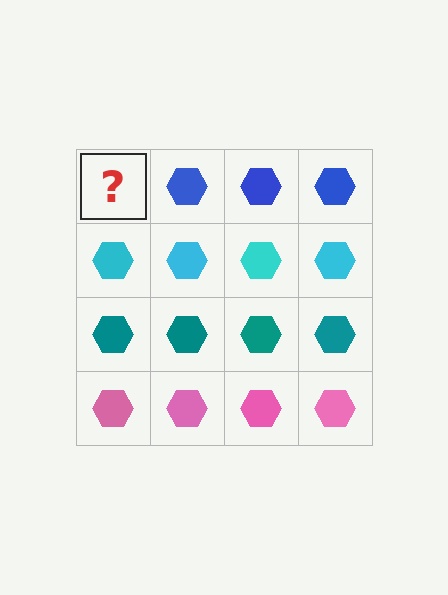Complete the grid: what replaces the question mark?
The question mark should be replaced with a blue hexagon.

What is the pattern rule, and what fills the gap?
The rule is that each row has a consistent color. The gap should be filled with a blue hexagon.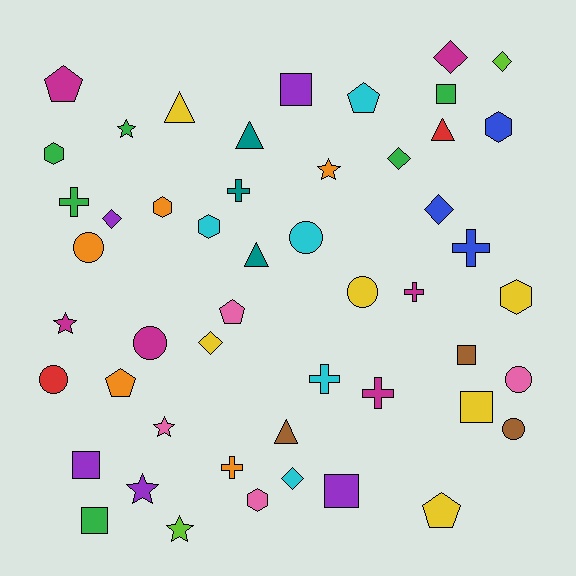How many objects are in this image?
There are 50 objects.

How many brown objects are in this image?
There are 3 brown objects.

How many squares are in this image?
There are 7 squares.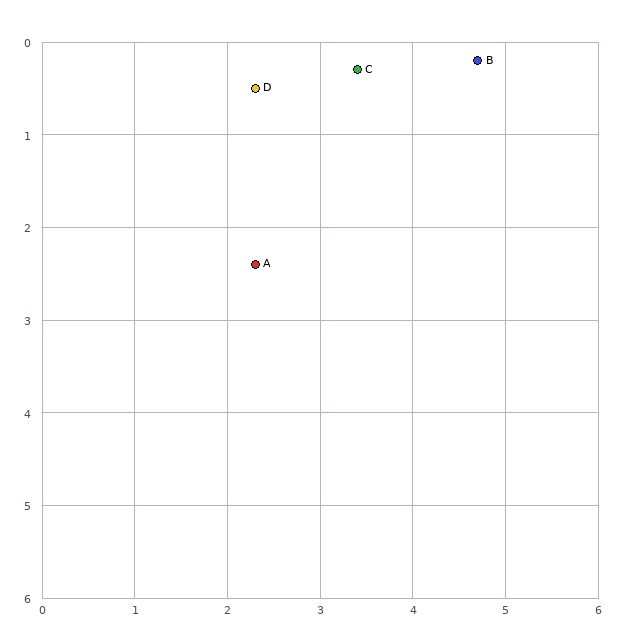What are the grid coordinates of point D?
Point D is at approximately (2.3, 0.5).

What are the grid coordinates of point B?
Point B is at approximately (4.7, 0.2).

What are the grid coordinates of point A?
Point A is at approximately (2.3, 2.4).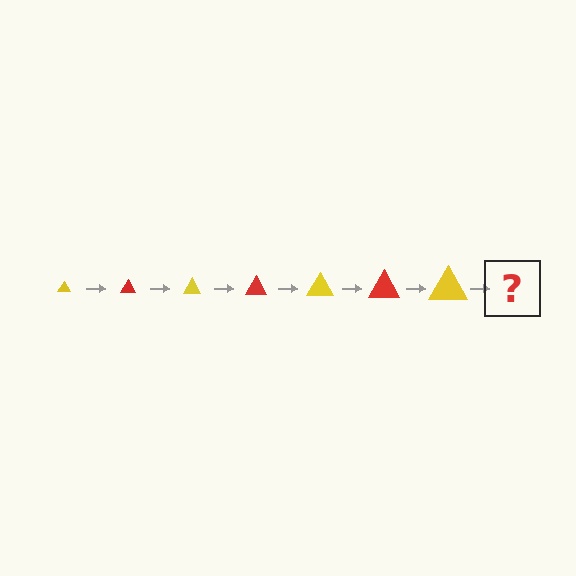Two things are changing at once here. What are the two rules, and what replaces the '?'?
The two rules are that the triangle grows larger each step and the color cycles through yellow and red. The '?' should be a red triangle, larger than the previous one.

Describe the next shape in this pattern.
It should be a red triangle, larger than the previous one.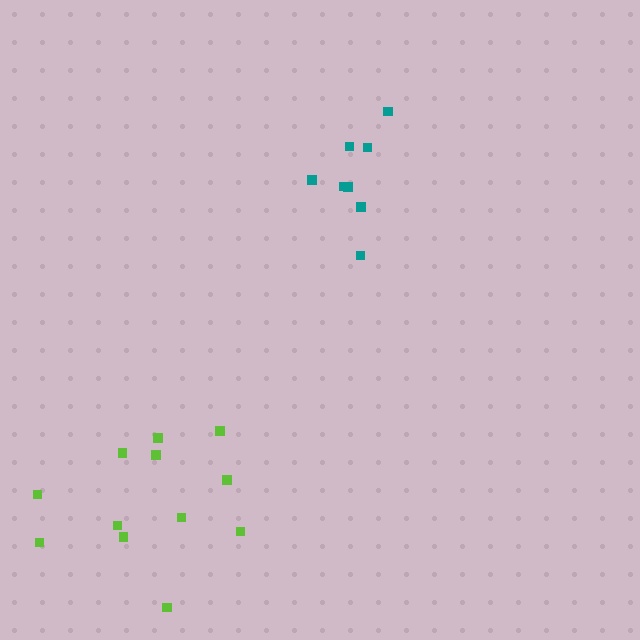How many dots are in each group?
Group 1: 8 dots, Group 2: 12 dots (20 total).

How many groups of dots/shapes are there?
There are 2 groups.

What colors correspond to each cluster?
The clusters are colored: teal, lime.